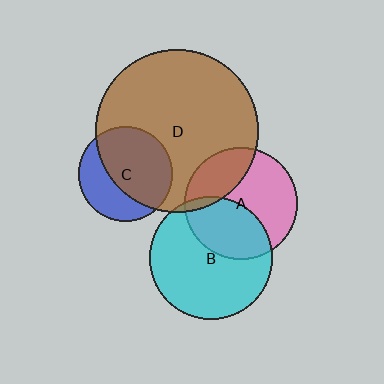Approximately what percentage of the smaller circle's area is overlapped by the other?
Approximately 5%.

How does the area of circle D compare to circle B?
Approximately 1.8 times.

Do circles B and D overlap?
Yes.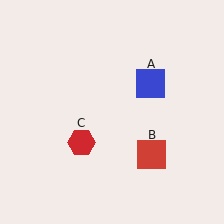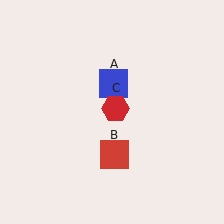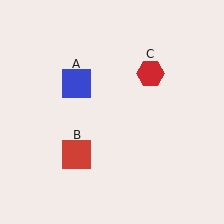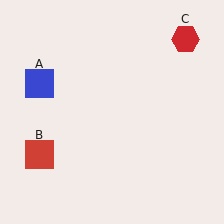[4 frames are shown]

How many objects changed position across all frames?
3 objects changed position: blue square (object A), red square (object B), red hexagon (object C).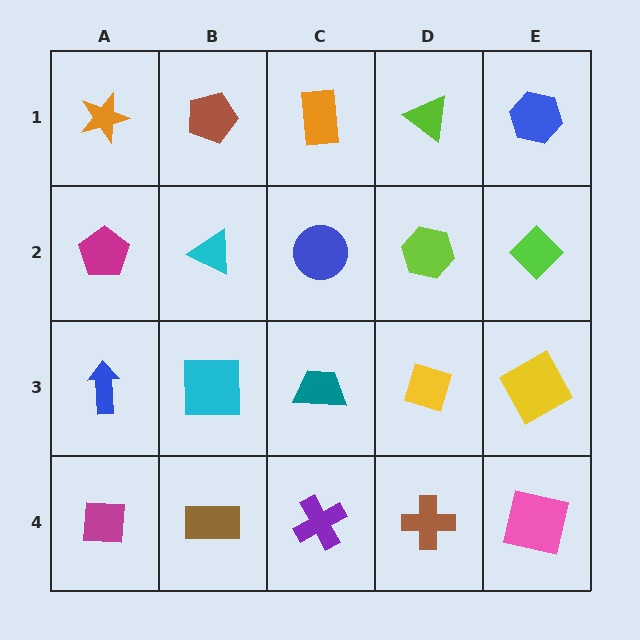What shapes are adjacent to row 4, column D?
A yellow diamond (row 3, column D), a purple cross (row 4, column C), a pink square (row 4, column E).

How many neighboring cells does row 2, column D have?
4.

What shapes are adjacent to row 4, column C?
A teal trapezoid (row 3, column C), a brown rectangle (row 4, column B), a brown cross (row 4, column D).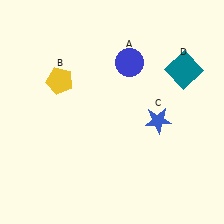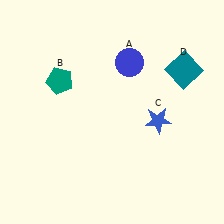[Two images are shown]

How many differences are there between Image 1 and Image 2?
There is 1 difference between the two images.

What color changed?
The pentagon (B) changed from yellow in Image 1 to teal in Image 2.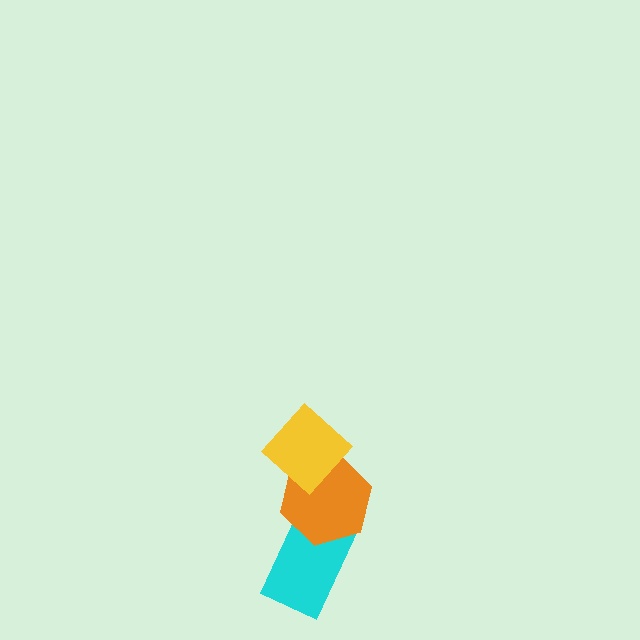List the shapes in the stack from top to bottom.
From top to bottom: the yellow diamond, the orange hexagon, the cyan rectangle.